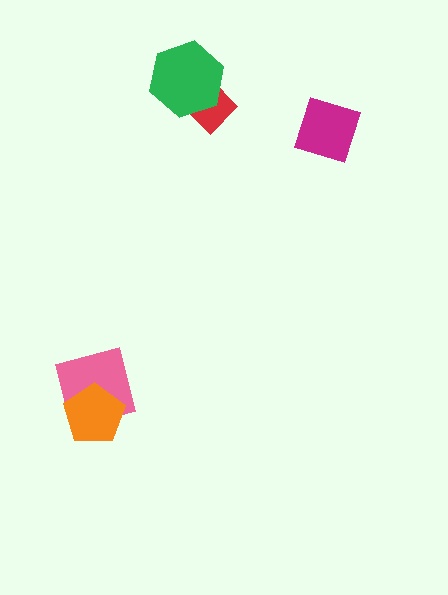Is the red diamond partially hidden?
Yes, it is partially covered by another shape.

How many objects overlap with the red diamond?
1 object overlaps with the red diamond.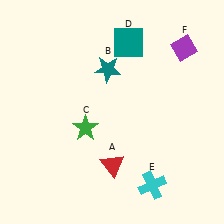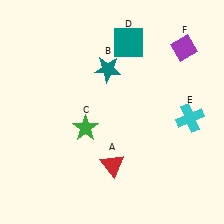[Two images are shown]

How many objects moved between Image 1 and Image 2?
1 object moved between the two images.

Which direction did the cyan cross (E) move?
The cyan cross (E) moved up.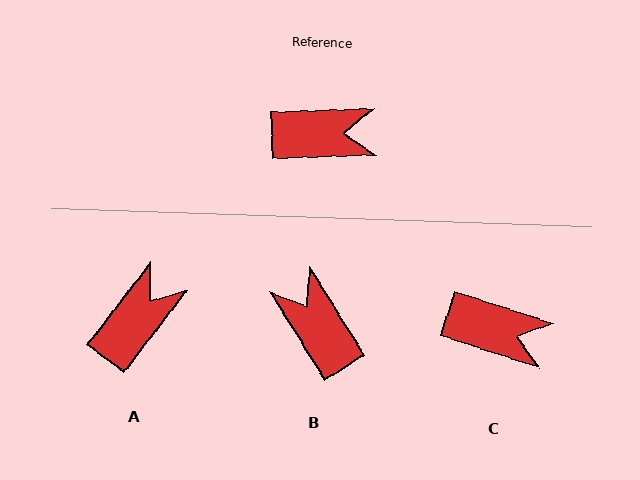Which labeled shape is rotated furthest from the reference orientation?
B, about 120 degrees away.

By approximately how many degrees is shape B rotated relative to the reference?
Approximately 120 degrees counter-clockwise.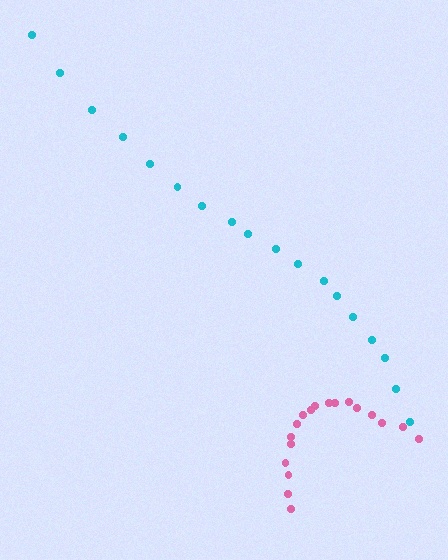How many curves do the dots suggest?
There are 2 distinct paths.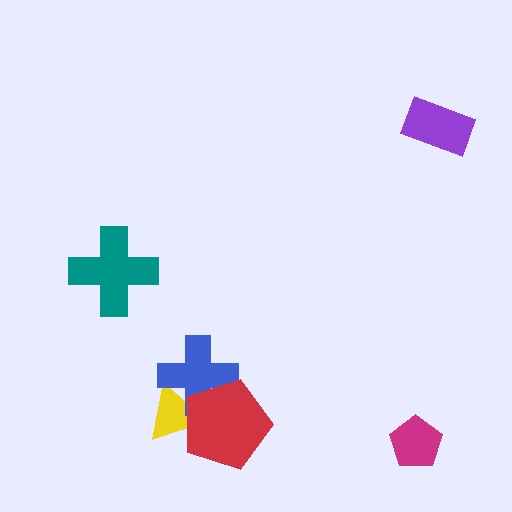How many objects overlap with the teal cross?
0 objects overlap with the teal cross.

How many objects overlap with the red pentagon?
2 objects overlap with the red pentagon.